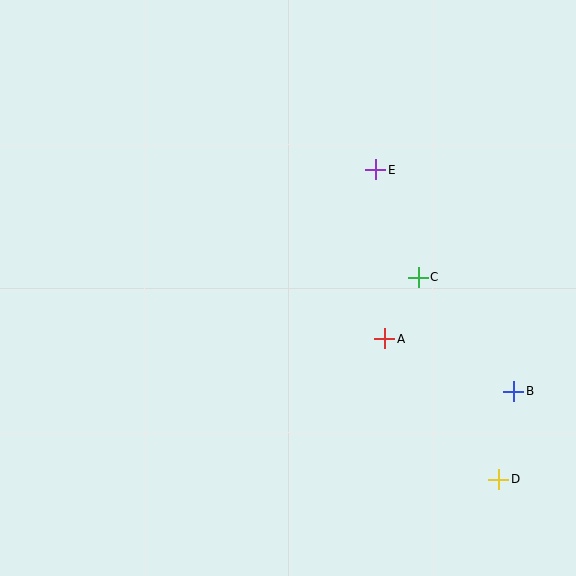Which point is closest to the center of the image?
Point A at (385, 339) is closest to the center.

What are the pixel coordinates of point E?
Point E is at (376, 170).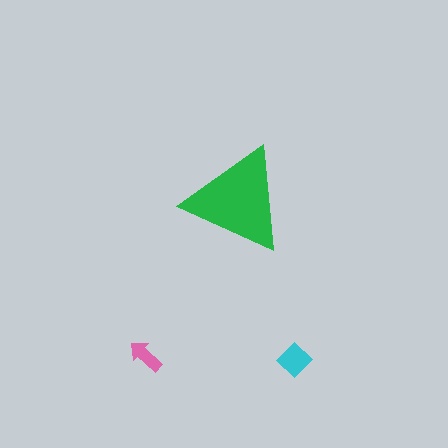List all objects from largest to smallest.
The green triangle, the cyan diamond, the pink arrow.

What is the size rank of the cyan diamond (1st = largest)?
2nd.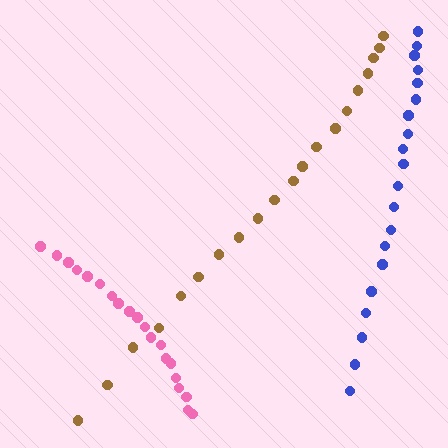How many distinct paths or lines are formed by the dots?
There are 3 distinct paths.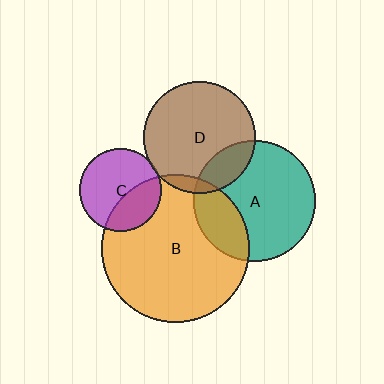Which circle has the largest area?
Circle B (orange).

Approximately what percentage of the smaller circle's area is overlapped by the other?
Approximately 5%.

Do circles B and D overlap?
Yes.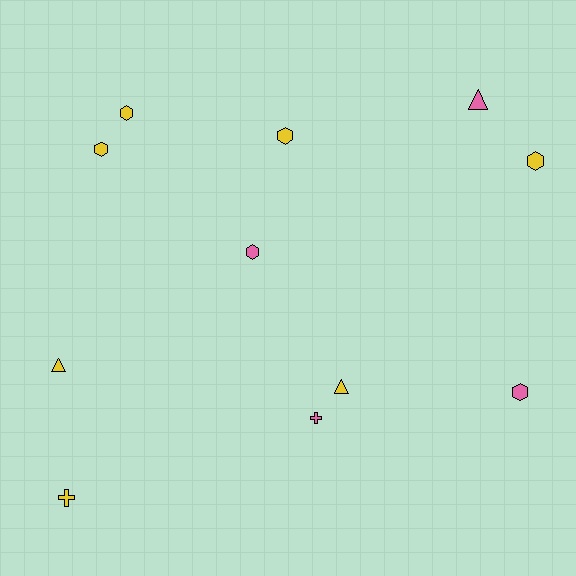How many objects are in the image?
There are 11 objects.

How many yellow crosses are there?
There is 1 yellow cross.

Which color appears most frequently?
Yellow, with 7 objects.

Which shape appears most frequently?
Hexagon, with 6 objects.